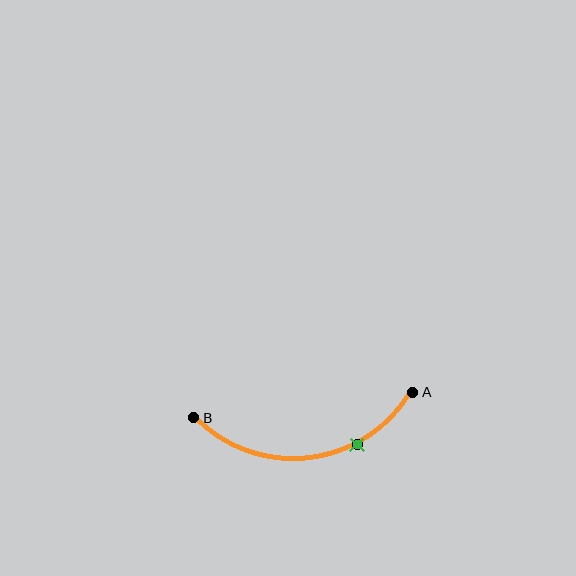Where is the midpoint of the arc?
The arc midpoint is the point on the curve farthest from the straight line joining A and B. It sits below that line.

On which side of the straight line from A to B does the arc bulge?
The arc bulges below the straight line connecting A and B.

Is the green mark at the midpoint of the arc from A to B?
No. The green mark lies on the arc but is closer to endpoint A. The arc midpoint would be at the point on the curve equidistant along the arc from both A and B.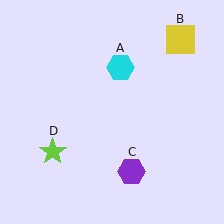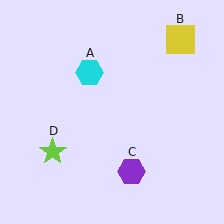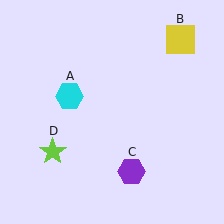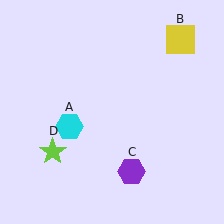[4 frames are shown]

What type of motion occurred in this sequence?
The cyan hexagon (object A) rotated counterclockwise around the center of the scene.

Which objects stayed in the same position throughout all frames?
Yellow square (object B) and purple hexagon (object C) and lime star (object D) remained stationary.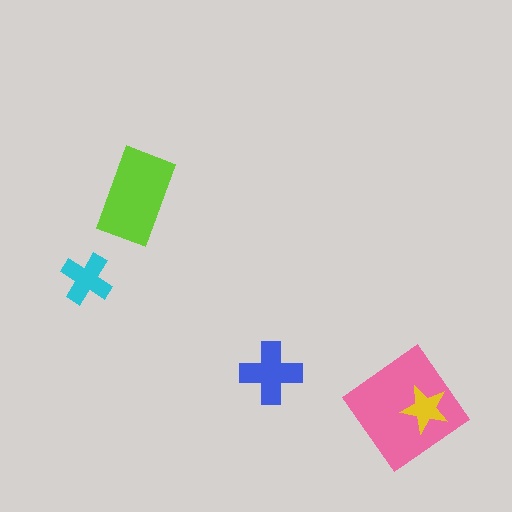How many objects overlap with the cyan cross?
0 objects overlap with the cyan cross.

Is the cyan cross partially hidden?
No, no other shape covers it.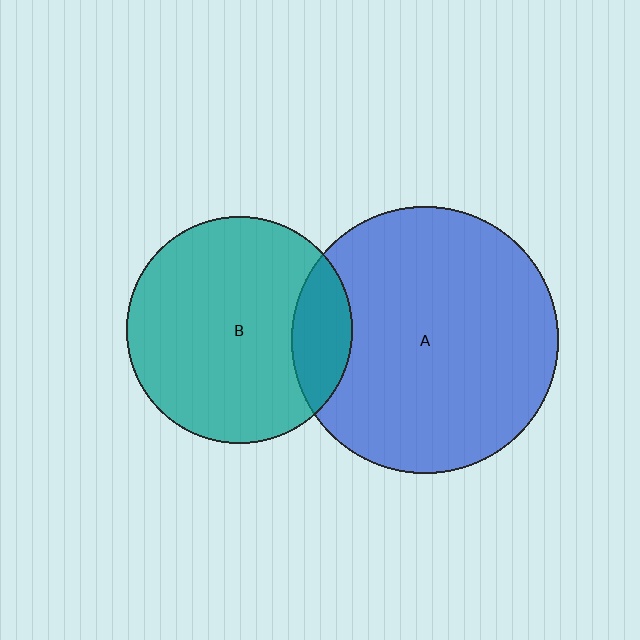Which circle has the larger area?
Circle A (blue).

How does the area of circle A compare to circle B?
Approximately 1.4 times.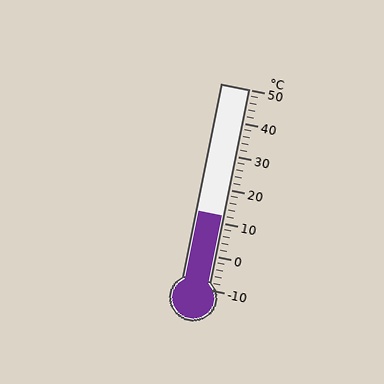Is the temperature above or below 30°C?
The temperature is below 30°C.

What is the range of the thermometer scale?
The thermometer scale ranges from -10°C to 50°C.